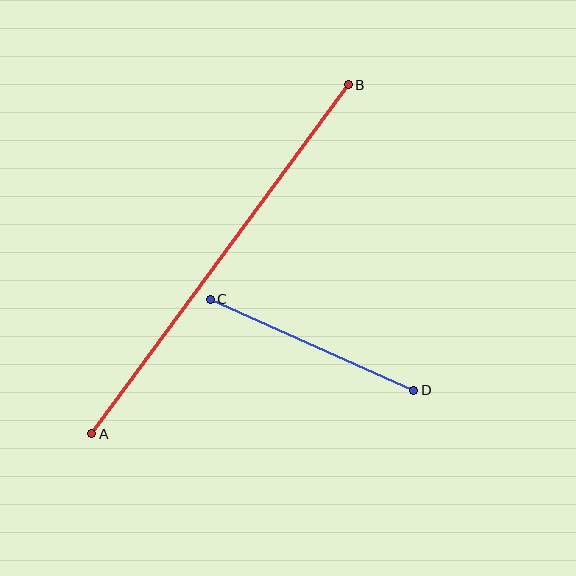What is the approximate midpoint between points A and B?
The midpoint is at approximately (220, 259) pixels.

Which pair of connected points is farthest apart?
Points A and B are farthest apart.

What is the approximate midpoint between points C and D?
The midpoint is at approximately (312, 345) pixels.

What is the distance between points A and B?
The distance is approximately 433 pixels.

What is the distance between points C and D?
The distance is approximately 223 pixels.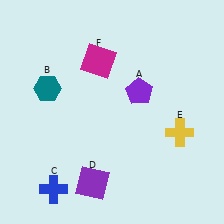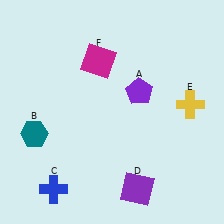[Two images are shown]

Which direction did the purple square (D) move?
The purple square (D) moved right.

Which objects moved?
The objects that moved are: the teal hexagon (B), the purple square (D), the yellow cross (E).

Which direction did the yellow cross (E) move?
The yellow cross (E) moved up.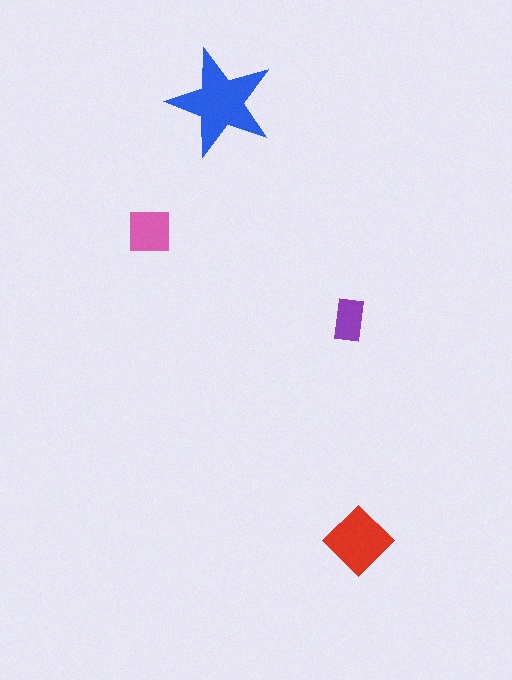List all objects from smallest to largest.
The purple rectangle, the pink square, the red diamond, the blue star.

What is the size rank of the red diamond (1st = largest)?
2nd.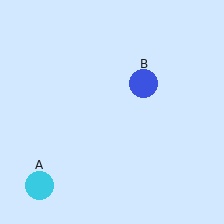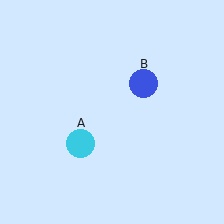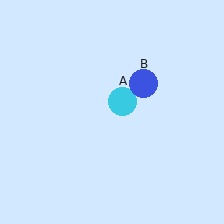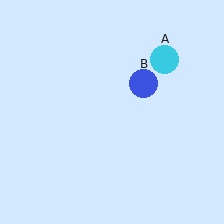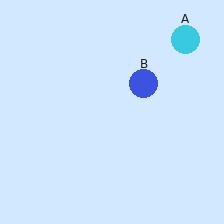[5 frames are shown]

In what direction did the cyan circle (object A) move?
The cyan circle (object A) moved up and to the right.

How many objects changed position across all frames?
1 object changed position: cyan circle (object A).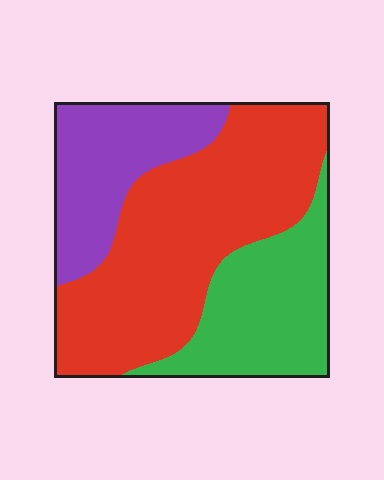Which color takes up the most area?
Red, at roughly 50%.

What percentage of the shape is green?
Green covers around 25% of the shape.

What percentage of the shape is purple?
Purple covers 23% of the shape.